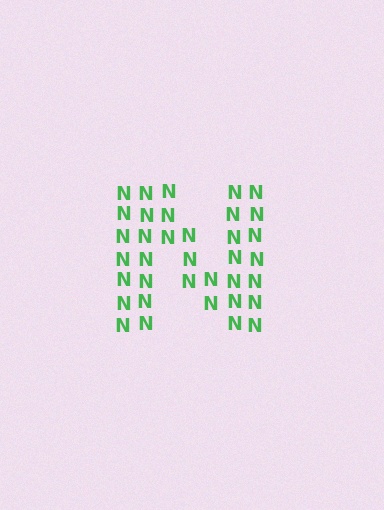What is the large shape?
The large shape is the letter N.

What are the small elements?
The small elements are letter N's.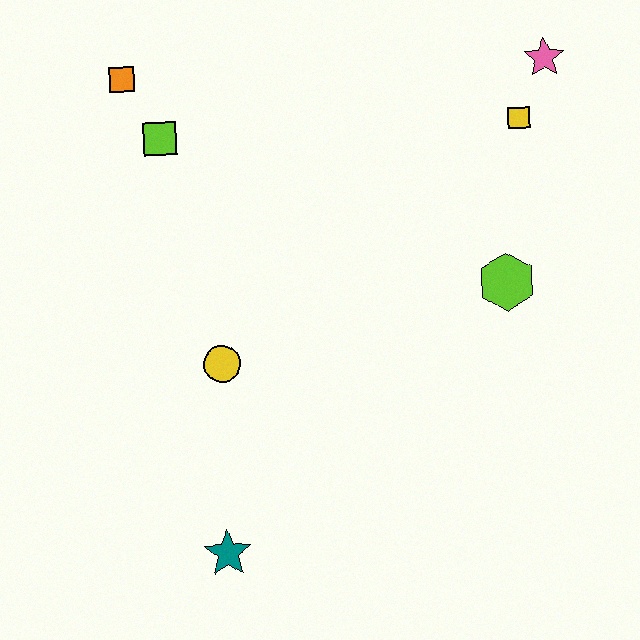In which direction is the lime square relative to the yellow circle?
The lime square is above the yellow circle.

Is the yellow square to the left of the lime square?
No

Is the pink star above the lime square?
Yes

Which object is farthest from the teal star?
The pink star is farthest from the teal star.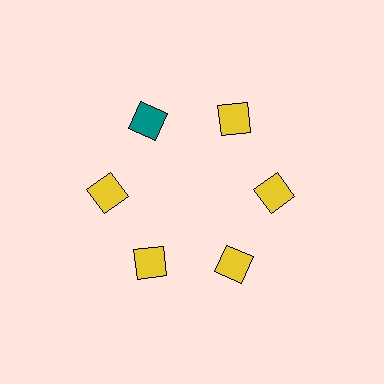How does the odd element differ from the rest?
It has a different color: teal instead of yellow.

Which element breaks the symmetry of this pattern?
The teal diamond at roughly the 11 o'clock position breaks the symmetry. All other shapes are yellow diamonds.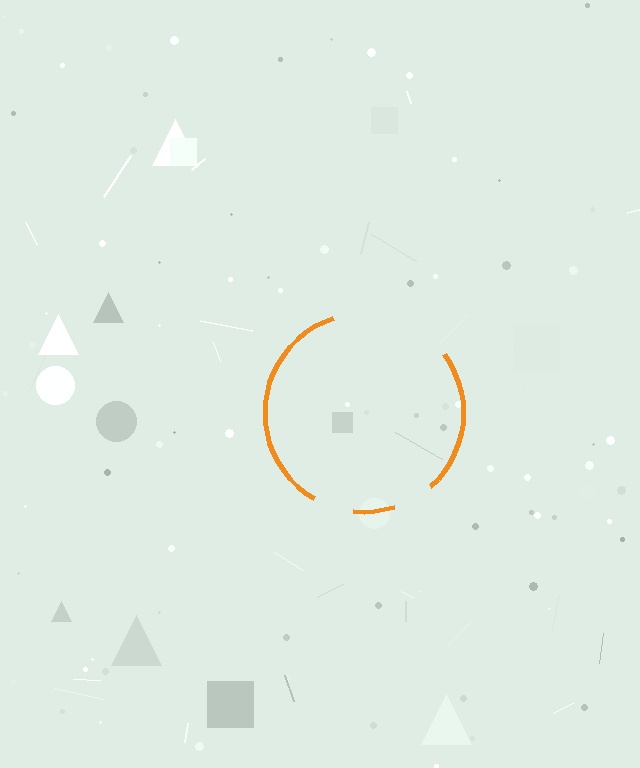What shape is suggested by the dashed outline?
The dashed outline suggests a circle.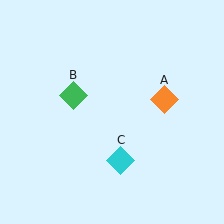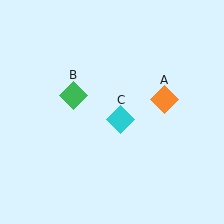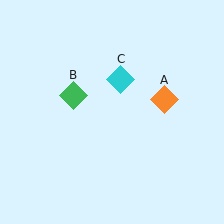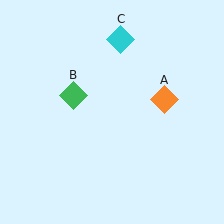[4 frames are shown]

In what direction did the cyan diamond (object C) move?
The cyan diamond (object C) moved up.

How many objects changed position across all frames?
1 object changed position: cyan diamond (object C).